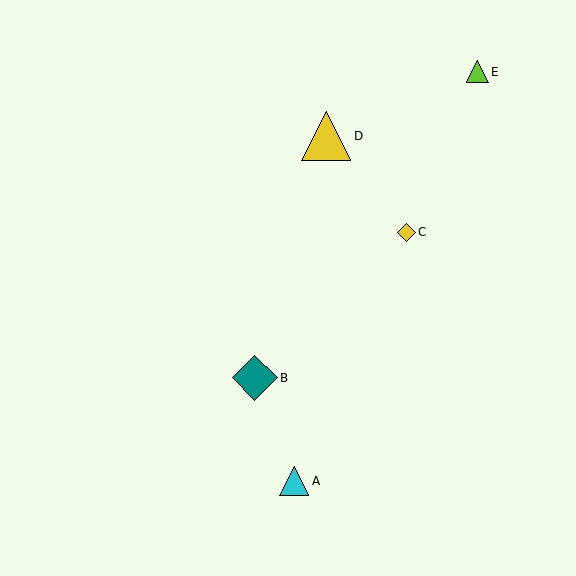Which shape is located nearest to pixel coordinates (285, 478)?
The cyan triangle (labeled A) at (294, 481) is nearest to that location.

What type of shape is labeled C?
Shape C is a yellow diamond.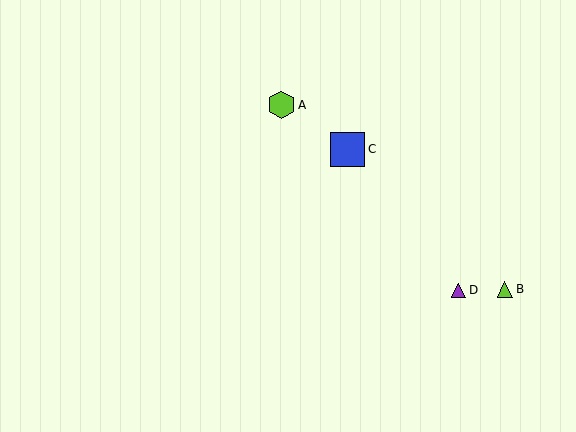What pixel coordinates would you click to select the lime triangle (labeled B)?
Click at (505, 289) to select the lime triangle B.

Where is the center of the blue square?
The center of the blue square is at (348, 149).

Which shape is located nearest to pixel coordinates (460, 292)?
The purple triangle (labeled D) at (459, 290) is nearest to that location.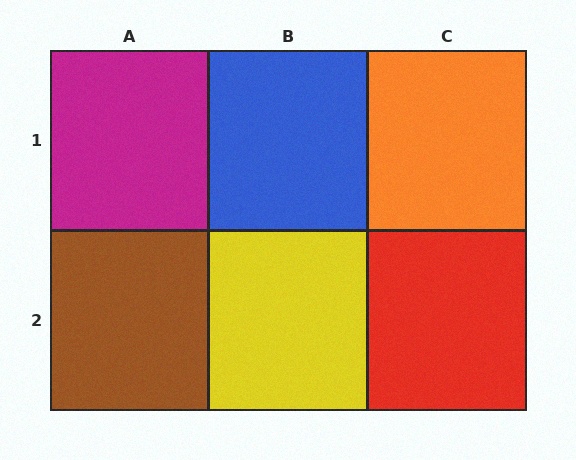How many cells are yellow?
1 cell is yellow.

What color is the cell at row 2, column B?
Yellow.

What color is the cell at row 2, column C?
Red.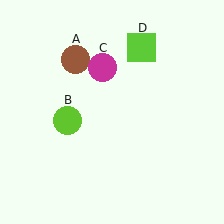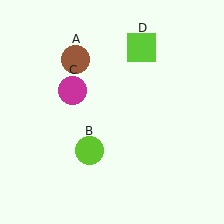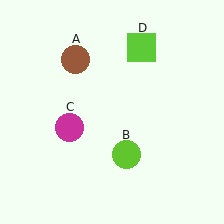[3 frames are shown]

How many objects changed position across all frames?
2 objects changed position: lime circle (object B), magenta circle (object C).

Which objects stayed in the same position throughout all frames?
Brown circle (object A) and lime square (object D) remained stationary.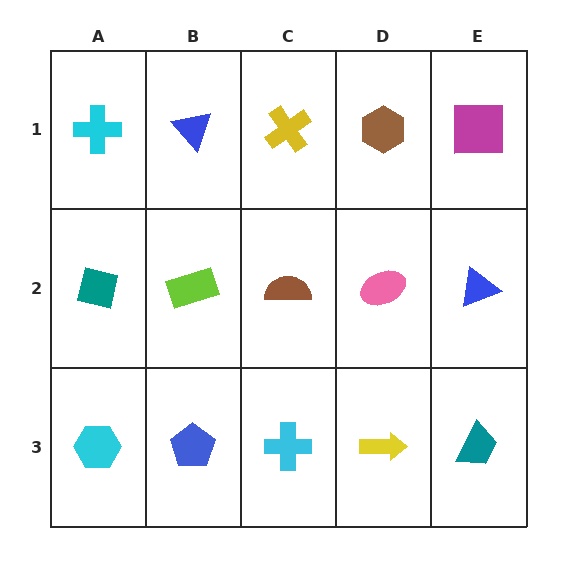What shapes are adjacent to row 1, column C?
A brown semicircle (row 2, column C), a blue triangle (row 1, column B), a brown hexagon (row 1, column D).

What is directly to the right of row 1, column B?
A yellow cross.